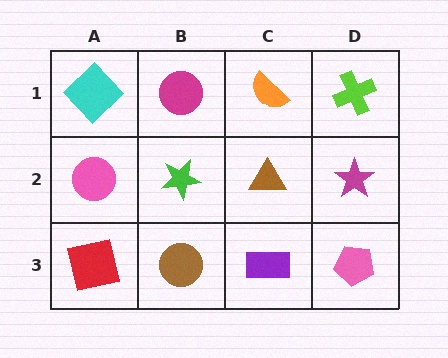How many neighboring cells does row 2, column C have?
4.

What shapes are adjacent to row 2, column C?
An orange semicircle (row 1, column C), a purple rectangle (row 3, column C), a green star (row 2, column B), a magenta star (row 2, column D).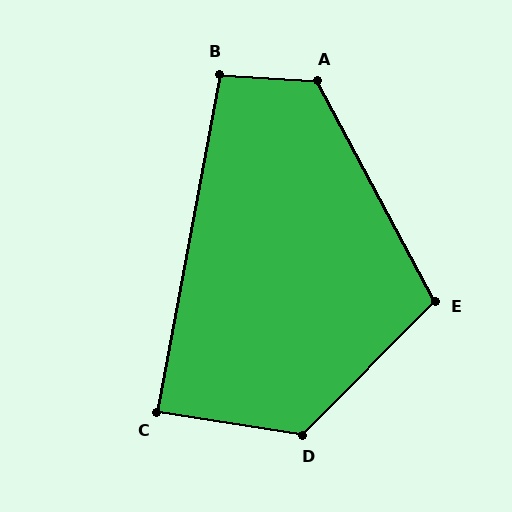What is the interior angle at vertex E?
Approximately 107 degrees (obtuse).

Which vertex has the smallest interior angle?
C, at approximately 88 degrees.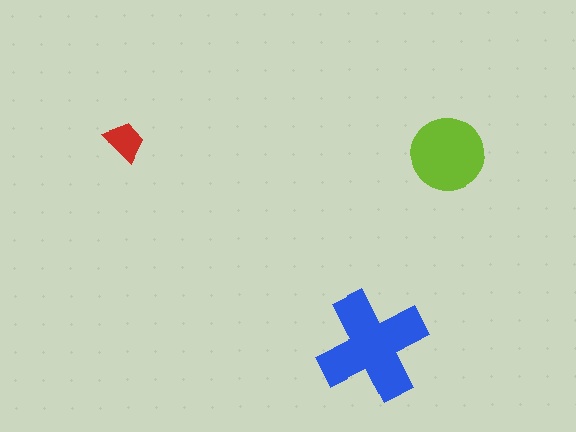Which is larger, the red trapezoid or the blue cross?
The blue cross.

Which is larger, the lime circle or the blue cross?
The blue cross.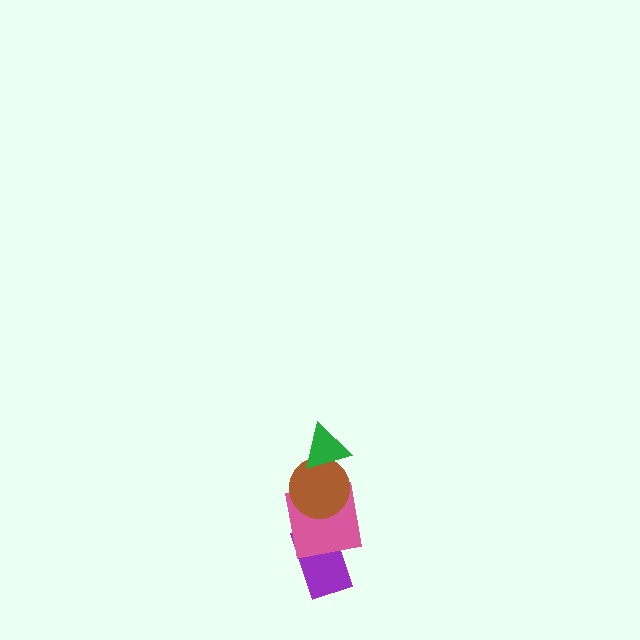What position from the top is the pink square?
The pink square is 3rd from the top.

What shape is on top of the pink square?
The brown circle is on top of the pink square.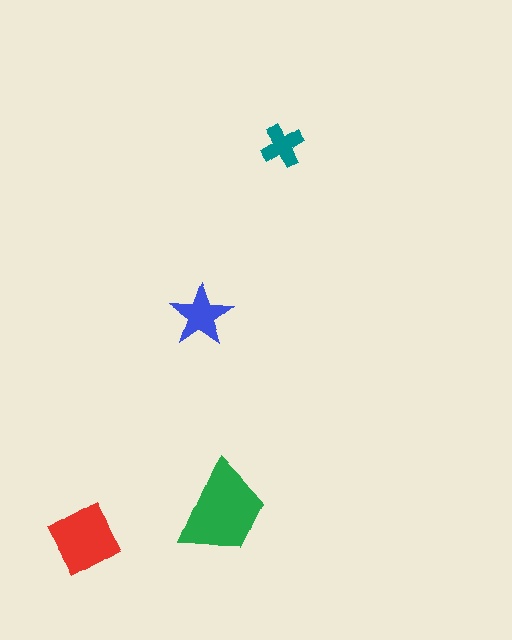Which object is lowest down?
The red diamond is bottommost.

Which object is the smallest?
The teal cross.